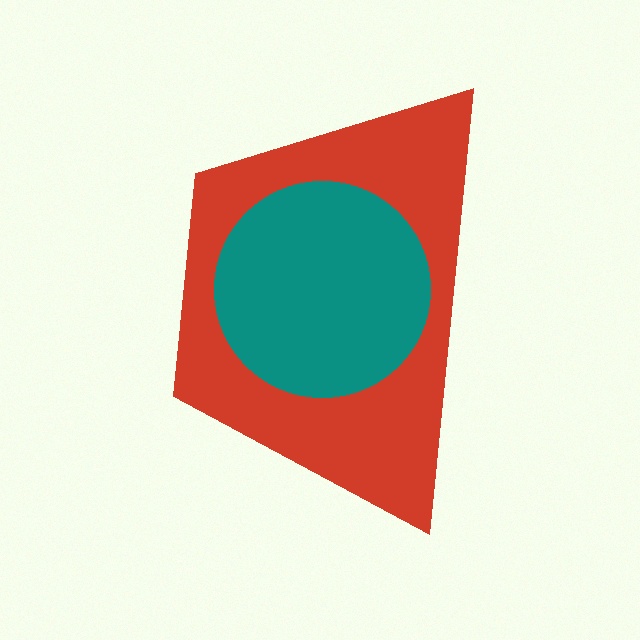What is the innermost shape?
The teal circle.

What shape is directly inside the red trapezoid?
The teal circle.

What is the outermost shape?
The red trapezoid.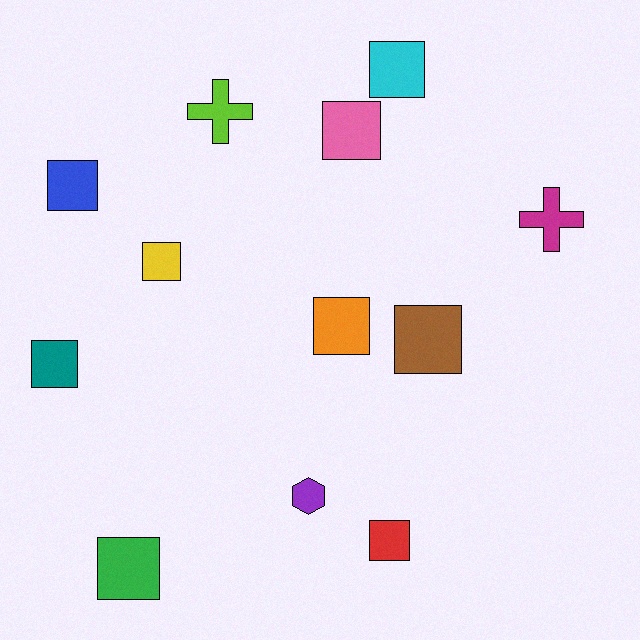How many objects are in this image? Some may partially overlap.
There are 12 objects.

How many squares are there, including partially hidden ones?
There are 9 squares.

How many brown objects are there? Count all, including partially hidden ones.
There is 1 brown object.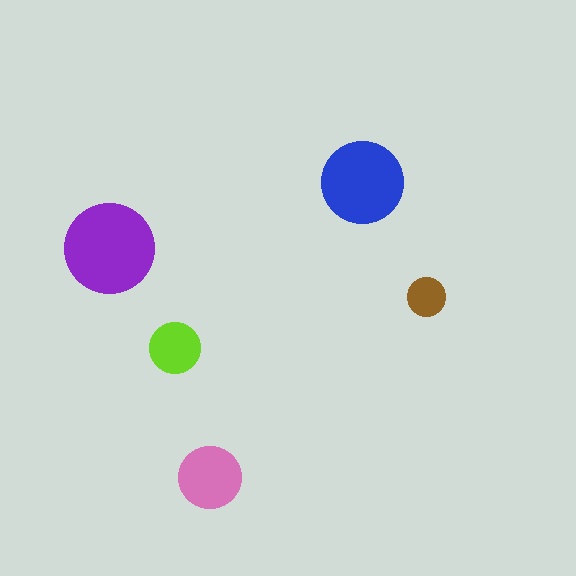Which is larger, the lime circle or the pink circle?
The pink one.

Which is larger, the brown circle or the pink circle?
The pink one.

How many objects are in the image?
There are 5 objects in the image.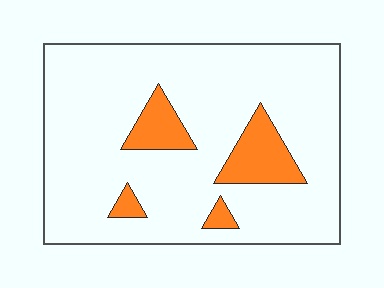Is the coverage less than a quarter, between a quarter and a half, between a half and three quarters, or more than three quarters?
Less than a quarter.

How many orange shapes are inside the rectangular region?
4.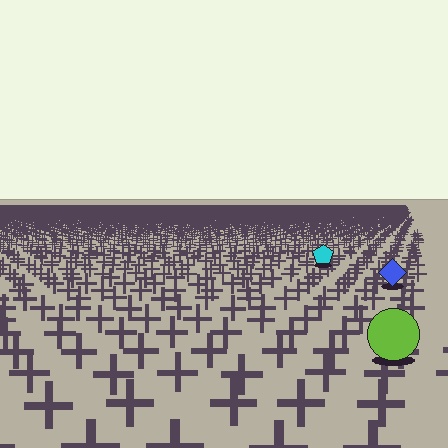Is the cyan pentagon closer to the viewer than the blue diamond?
No. The blue diamond is closer — you can tell from the texture gradient: the ground texture is coarser near it.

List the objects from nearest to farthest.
From nearest to farthest: the lime circle, the blue diamond, the cyan pentagon.